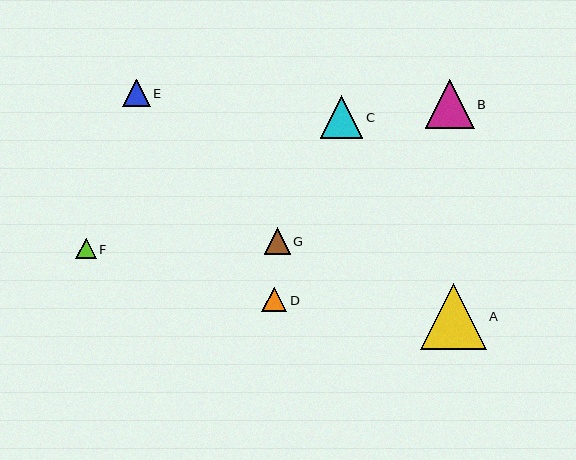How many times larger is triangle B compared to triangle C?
Triangle B is approximately 1.2 times the size of triangle C.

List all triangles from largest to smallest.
From largest to smallest: A, B, C, E, G, D, F.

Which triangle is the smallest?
Triangle F is the smallest with a size of approximately 21 pixels.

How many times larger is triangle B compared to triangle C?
Triangle B is approximately 1.2 times the size of triangle C.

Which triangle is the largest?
Triangle A is the largest with a size of approximately 66 pixels.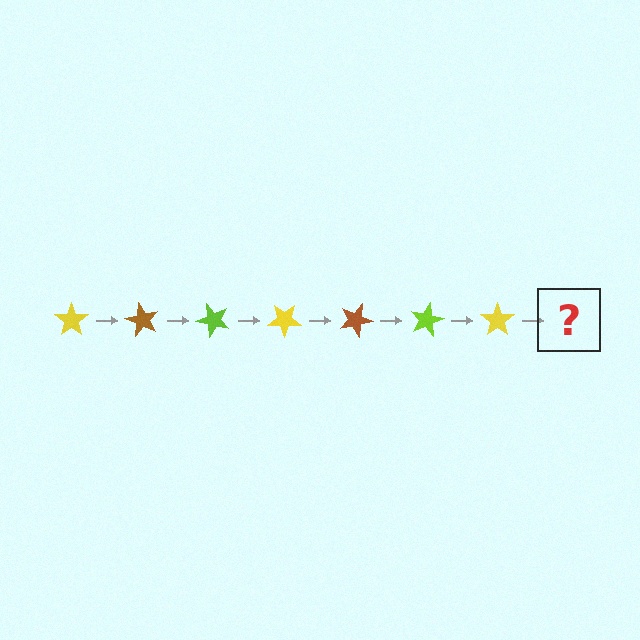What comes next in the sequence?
The next element should be a brown star, rotated 420 degrees from the start.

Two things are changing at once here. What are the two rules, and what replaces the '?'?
The two rules are that it rotates 60 degrees each step and the color cycles through yellow, brown, and lime. The '?' should be a brown star, rotated 420 degrees from the start.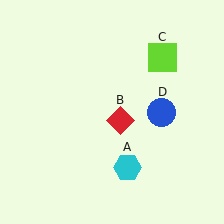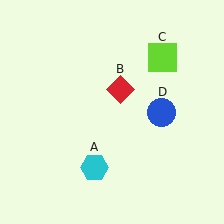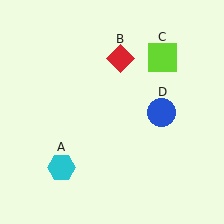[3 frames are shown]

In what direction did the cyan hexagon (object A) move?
The cyan hexagon (object A) moved left.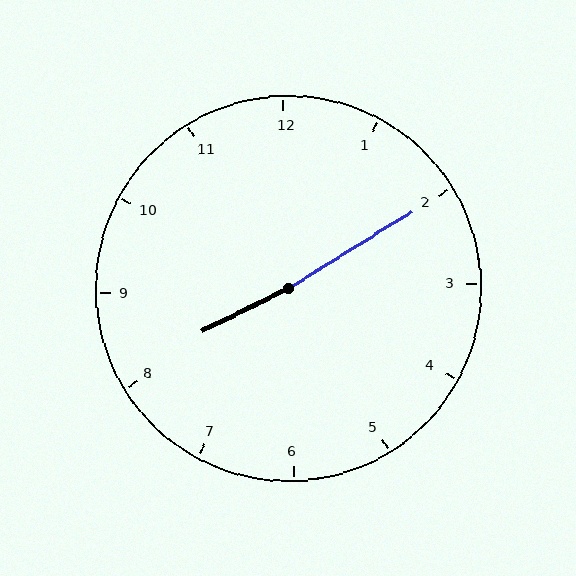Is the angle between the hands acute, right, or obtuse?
It is obtuse.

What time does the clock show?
8:10.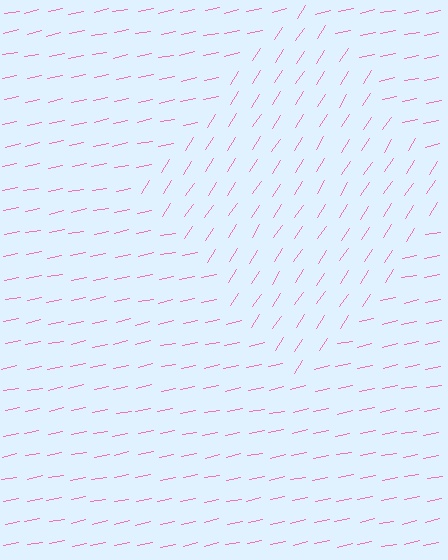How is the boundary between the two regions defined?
The boundary is defined purely by a change in line orientation (approximately 45 degrees difference). All lines are the same color and thickness.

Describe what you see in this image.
The image is filled with small pink line segments. A diamond region in the image has lines oriented differently from the surrounding lines, creating a visible texture boundary.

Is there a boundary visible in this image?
Yes, there is a texture boundary formed by a change in line orientation.